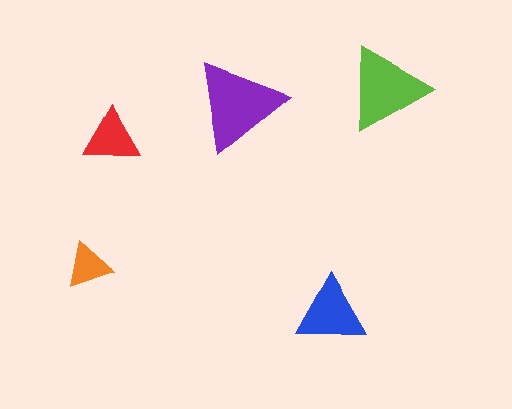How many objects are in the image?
There are 5 objects in the image.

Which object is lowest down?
The blue triangle is bottommost.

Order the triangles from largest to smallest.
the purple one, the lime one, the blue one, the red one, the orange one.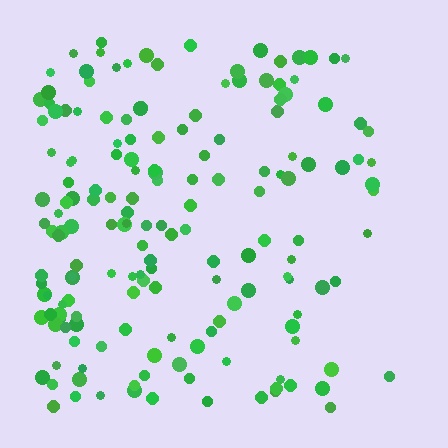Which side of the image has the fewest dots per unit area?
The right.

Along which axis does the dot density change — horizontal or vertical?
Horizontal.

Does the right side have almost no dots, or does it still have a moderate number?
Still a moderate number, just noticeably fewer than the left.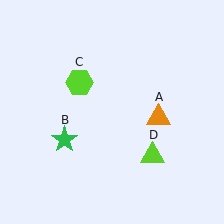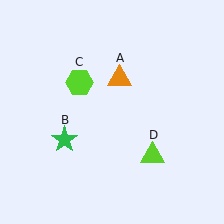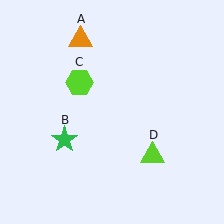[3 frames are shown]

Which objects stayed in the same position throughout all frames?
Green star (object B) and lime hexagon (object C) and lime triangle (object D) remained stationary.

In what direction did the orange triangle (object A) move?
The orange triangle (object A) moved up and to the left.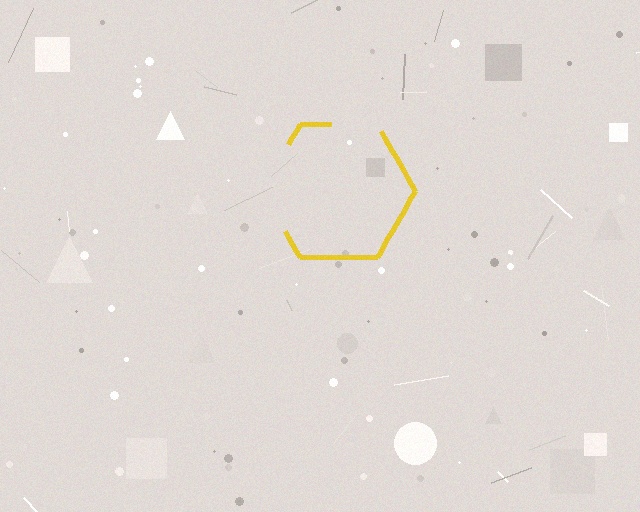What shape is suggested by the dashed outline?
The dashed outline suggests a hexagon.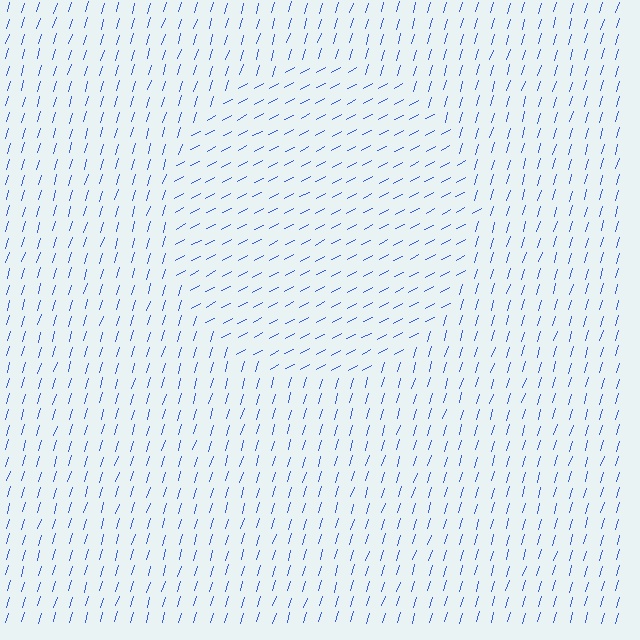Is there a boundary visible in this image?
Yes, there is a texture boundary formed by a change in line orientation.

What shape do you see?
I see a circle.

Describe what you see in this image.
The image is filled with small blue line segments. A circle region in the image has lines oriented differently from the surrounding lines, creating a visible texture boundary.